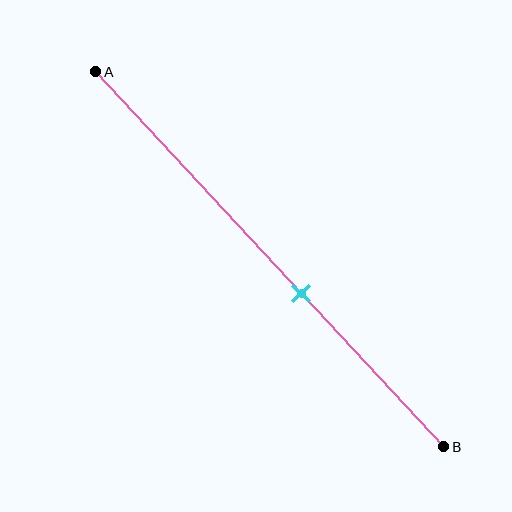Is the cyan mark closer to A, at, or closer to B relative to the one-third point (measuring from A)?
The cyan mark is closer to point B than the one-third point of segment AB.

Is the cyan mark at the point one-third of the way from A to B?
No, the mark is at about 60% from A, not at the 33% one-third point.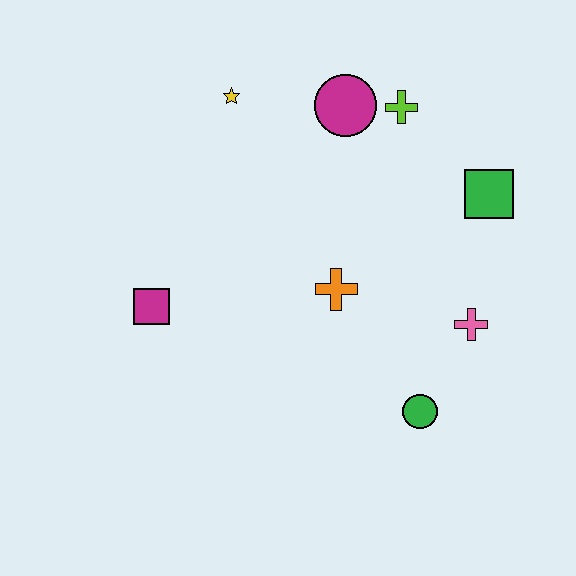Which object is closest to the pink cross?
The green circle is closest to the pink cross.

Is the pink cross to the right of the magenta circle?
Yes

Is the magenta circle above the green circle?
Yes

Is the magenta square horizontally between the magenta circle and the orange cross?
No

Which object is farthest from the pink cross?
The yellow star is farthest from the pink cross.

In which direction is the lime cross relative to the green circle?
The lime cross is above the green circle.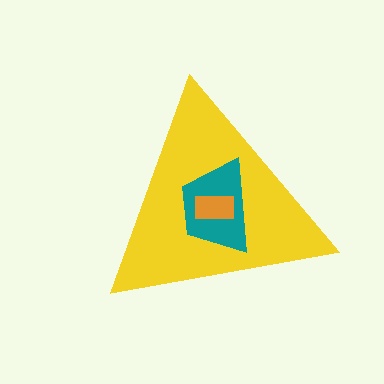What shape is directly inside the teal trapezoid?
The orange rectangle.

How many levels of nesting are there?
3.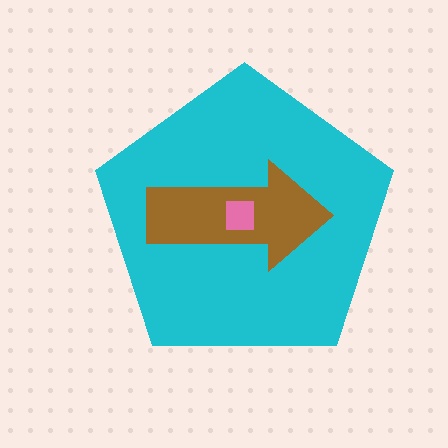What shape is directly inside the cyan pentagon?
The brown arrow.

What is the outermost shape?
The cyan pentagon.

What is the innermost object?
The pink square.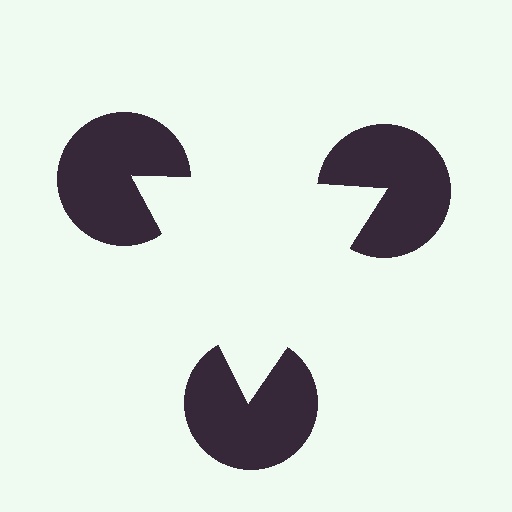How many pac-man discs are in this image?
There are 3 — one at each vertex of the illusory triangle.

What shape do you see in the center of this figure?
An illusory triangle — its edges are inferred from the aligned wedge cuts in the pac-man discs, not physically drawn.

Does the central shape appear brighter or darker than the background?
It typically appears slightly brighter than the background, even though no actual brightness change is drawn.